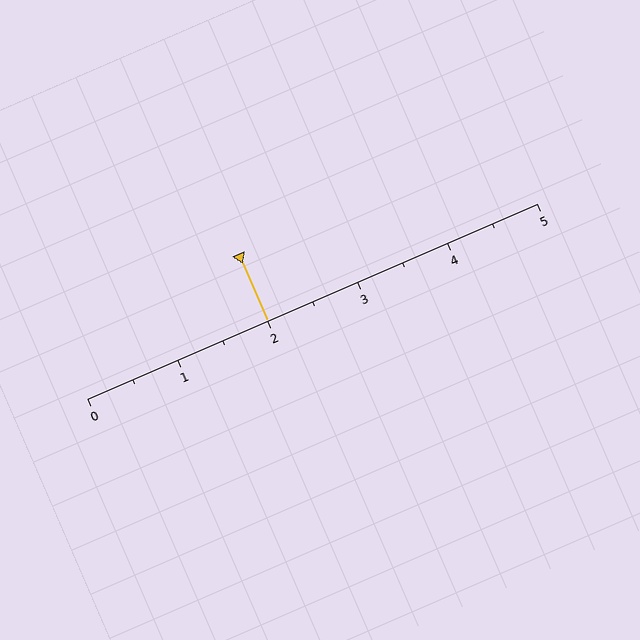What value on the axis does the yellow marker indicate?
The marker indicates approximately 2.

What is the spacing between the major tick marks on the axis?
The major ticks are spaced 1 apart.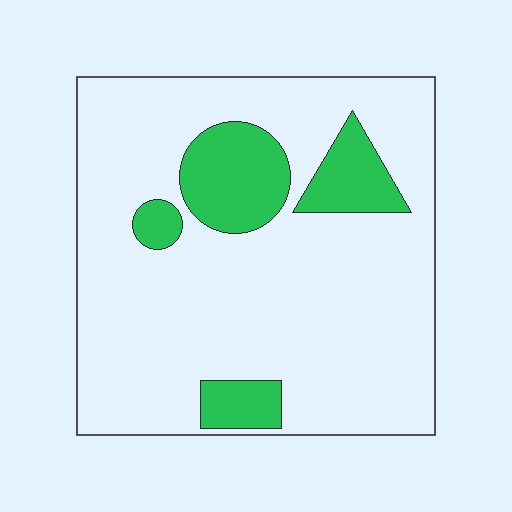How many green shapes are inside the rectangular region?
4.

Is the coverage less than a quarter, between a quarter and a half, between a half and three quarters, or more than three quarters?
Less than a quarter.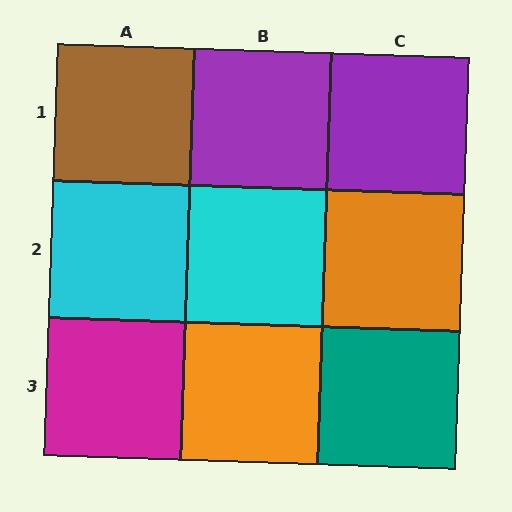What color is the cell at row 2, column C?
Orange.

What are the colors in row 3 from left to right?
Magenta, orange, teal.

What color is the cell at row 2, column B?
Cyan.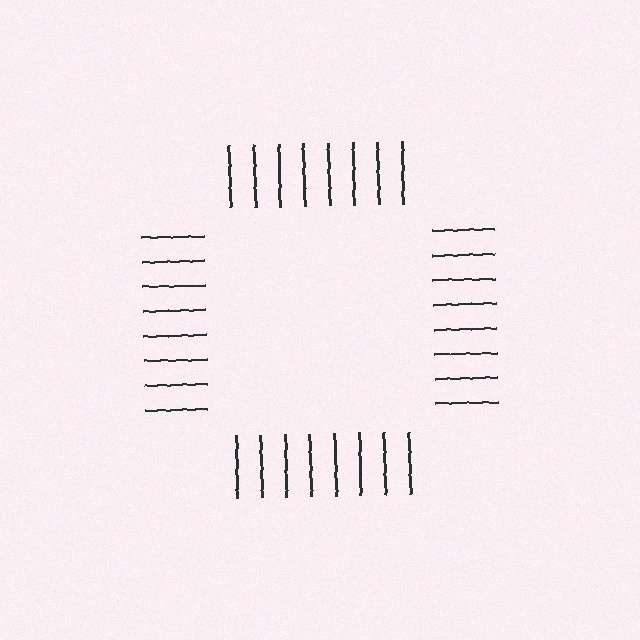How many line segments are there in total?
32 — 8 along each of the 4 edges.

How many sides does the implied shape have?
4 sides — the line-ends trace a square.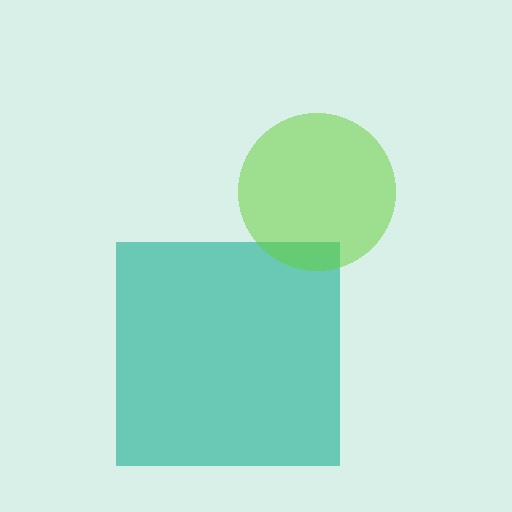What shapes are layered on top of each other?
The layered shapes are: a teal square, a lime circle.